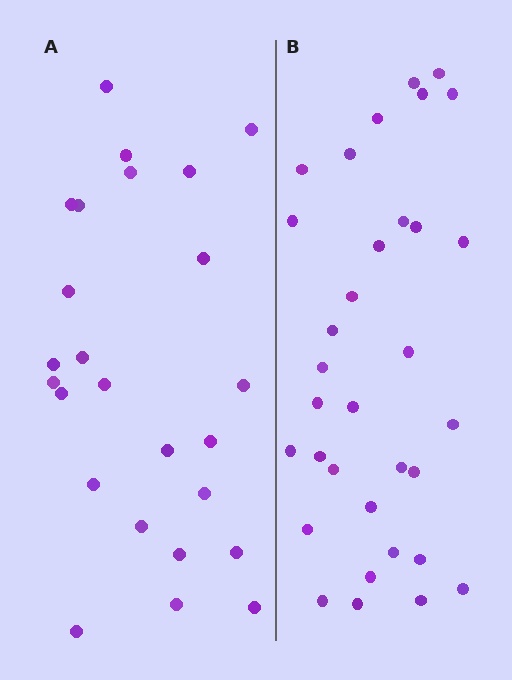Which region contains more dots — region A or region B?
Region B (the right region) has more dots.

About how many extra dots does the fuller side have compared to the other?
Region B has roughly 8 or so more dots than region A.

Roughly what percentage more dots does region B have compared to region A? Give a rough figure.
About 30% more.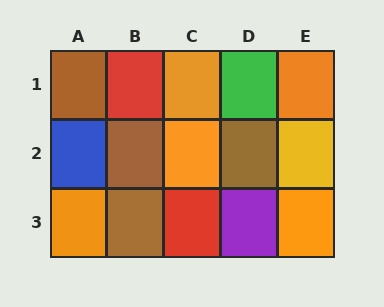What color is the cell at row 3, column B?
Brown.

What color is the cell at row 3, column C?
Red.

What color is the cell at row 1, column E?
Orange.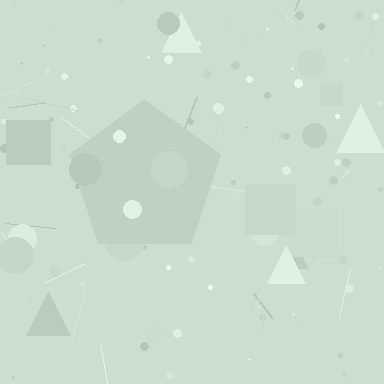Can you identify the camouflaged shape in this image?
The camouflaged shape is a pentagon.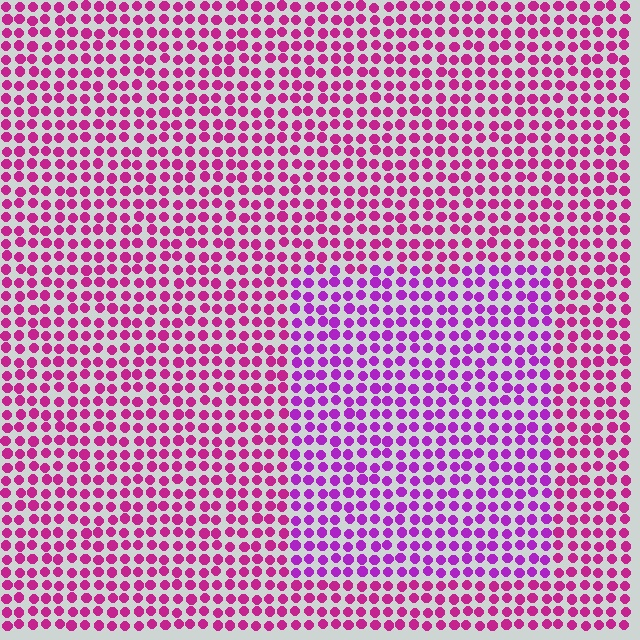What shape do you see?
I see a rectangle.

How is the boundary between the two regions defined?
The boundary is defined purely by a slight shift in hue (about 28 degrees). Spacing, size, and orientation are identical on both sides.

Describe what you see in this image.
The image is filled with small magenta elements in a uniform arrangement. A rectangle-shaped region is visible where the elements are tinted to a slightly different hue, forming a subtle color boundary.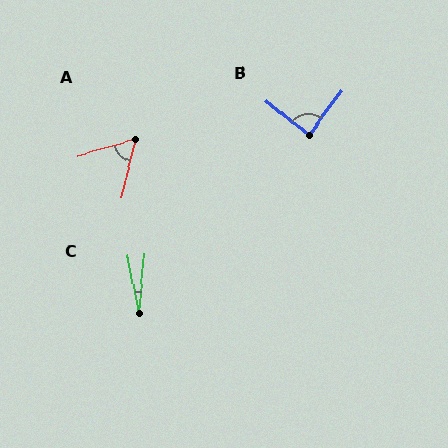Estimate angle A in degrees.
Approximately 59 degrees.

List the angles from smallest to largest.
C (17°), A (59°), B (87°).